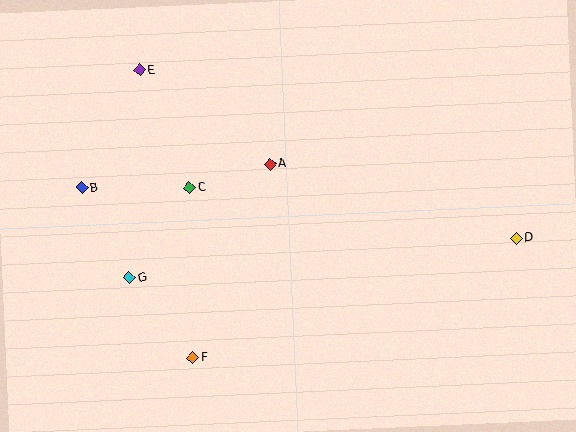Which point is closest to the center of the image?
Point A at (270, 164) is closest to the center.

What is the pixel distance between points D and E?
The distance between D and E is 413 pixels.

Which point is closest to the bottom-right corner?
Point D is closest to the bottom-right corner.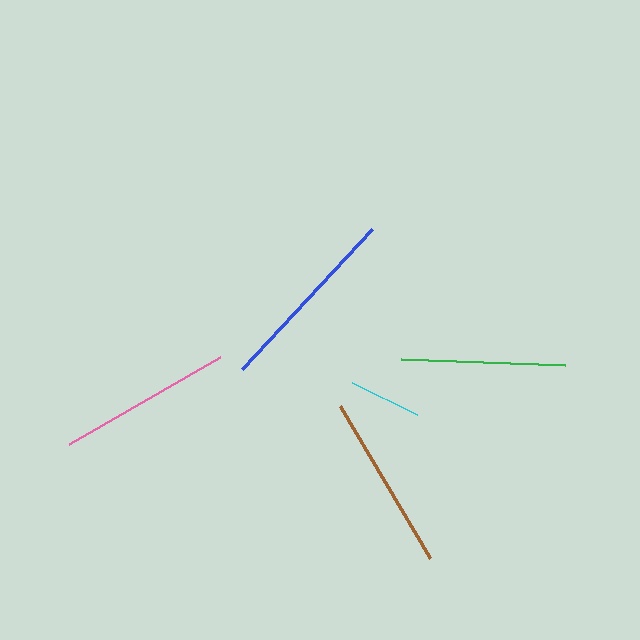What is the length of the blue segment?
The blue segment is approximately 191 pixels long.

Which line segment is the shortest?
The cyan line is the shortest at approximately 73 pixels.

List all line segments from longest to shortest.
From longest to shortest: blue, brown, pink, green, cyan.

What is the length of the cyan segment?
The cyan segment is approximately 73 pixels long.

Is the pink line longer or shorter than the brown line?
The brown line is longer than the pink line.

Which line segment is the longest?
The blue line is the longest at approximately 191 pixels.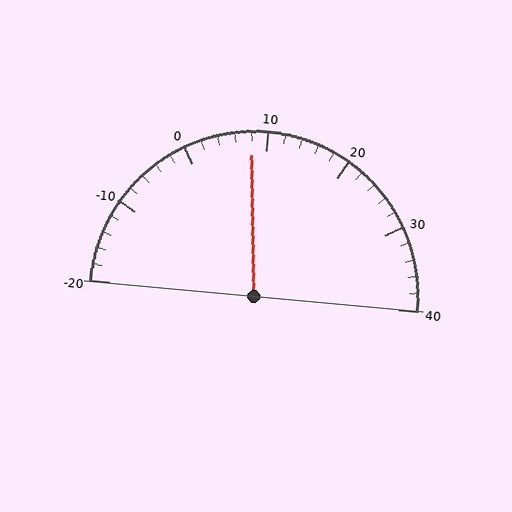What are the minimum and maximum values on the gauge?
The gauge ranges from -20 to 40.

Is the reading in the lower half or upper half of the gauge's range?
The reading is in the lower half of the range (-20 to 40).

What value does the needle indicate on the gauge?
The needle indicates approximately 8.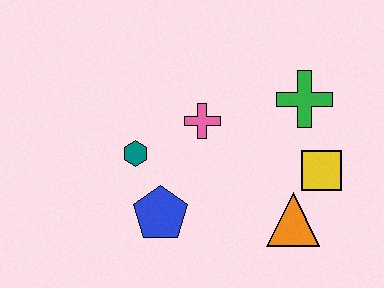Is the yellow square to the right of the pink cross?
Yes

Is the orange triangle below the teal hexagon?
Yes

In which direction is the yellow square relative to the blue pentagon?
The yellow square is to the right of the blue pentagon.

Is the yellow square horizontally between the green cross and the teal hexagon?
No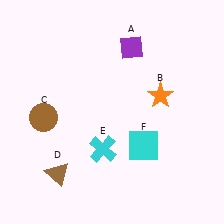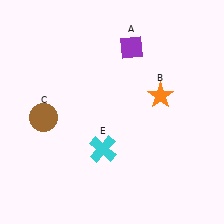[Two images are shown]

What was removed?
The brown triangle (D), the cyan square (F) were removed in Image 2.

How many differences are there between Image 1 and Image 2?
There are 2 differences between the two images.